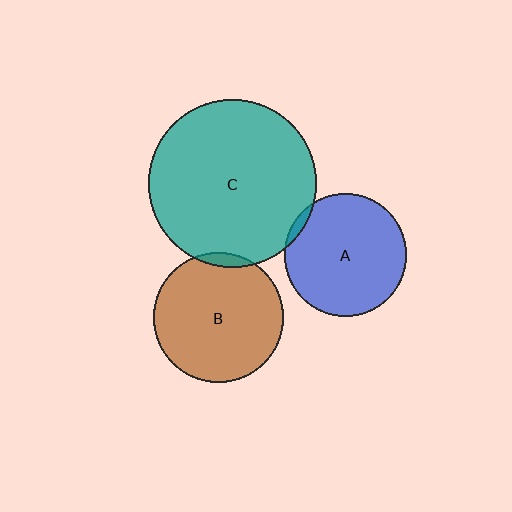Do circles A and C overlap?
Yes.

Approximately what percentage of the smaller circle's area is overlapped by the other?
Approximately 5%.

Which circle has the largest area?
Circle C (teal).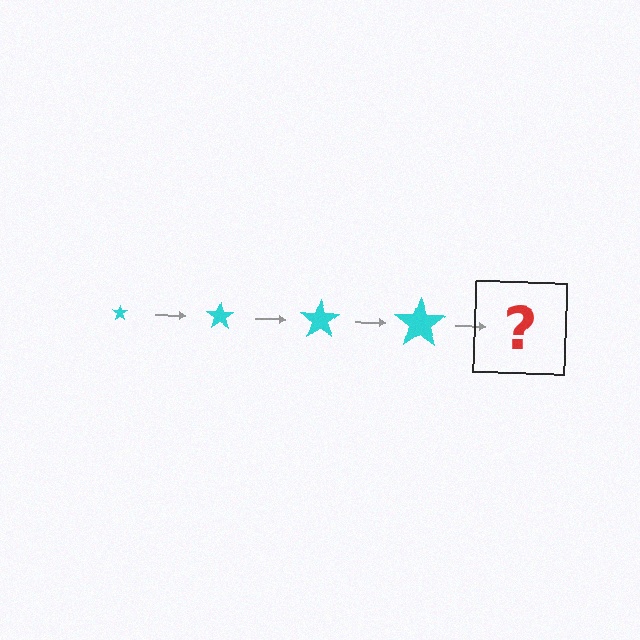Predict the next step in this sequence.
The next step is a cyan star, larger than the previous one.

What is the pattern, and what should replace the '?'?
The pattern is that the star gets progressively larger each step. The '?' should be a cyan star, larger than the previous one.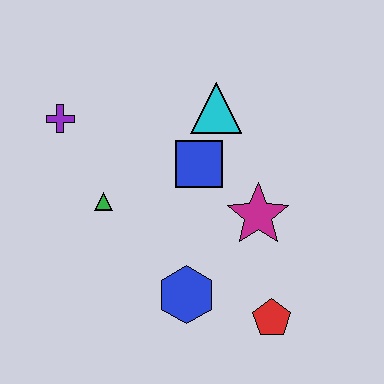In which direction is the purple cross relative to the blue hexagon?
The purple cross is above the blue hexagon.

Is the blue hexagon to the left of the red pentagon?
Yes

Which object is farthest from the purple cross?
The red pentagon is farthest from the purple cross.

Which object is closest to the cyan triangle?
The blue square is closest to the cyan triangle.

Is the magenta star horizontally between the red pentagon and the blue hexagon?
Yes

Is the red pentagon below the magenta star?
Yes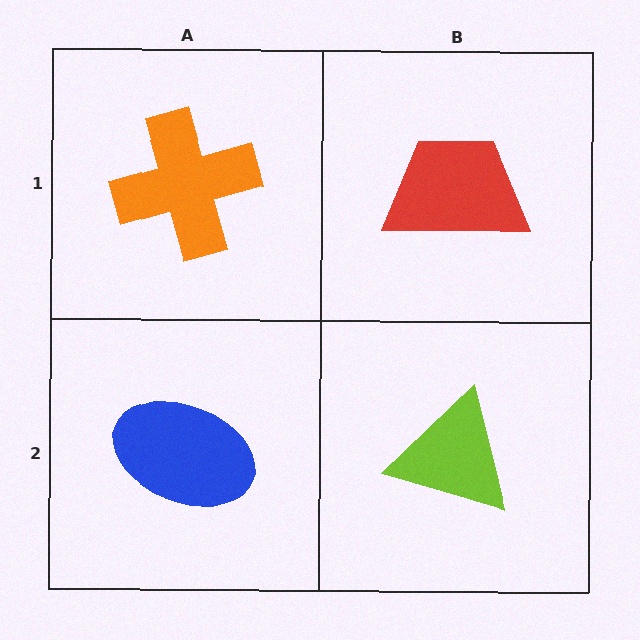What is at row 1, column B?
A red trapezoid.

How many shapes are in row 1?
2 shapes.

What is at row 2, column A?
A blue ellipse.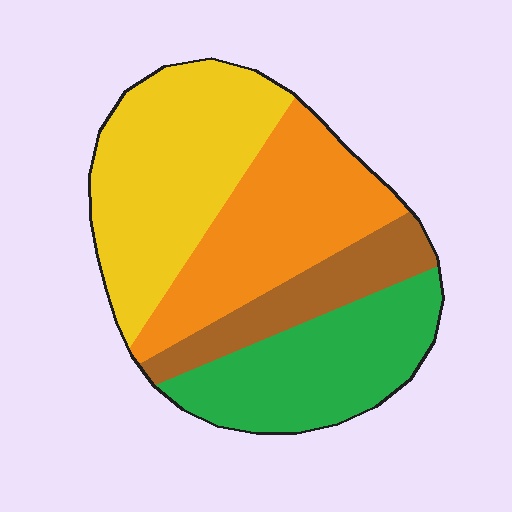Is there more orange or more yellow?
Yellow.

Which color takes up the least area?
Brown, at roughly 15%.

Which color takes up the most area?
Yellow, at roughly 35%.